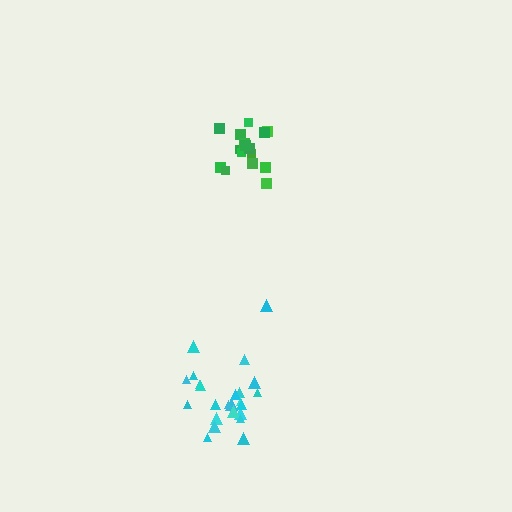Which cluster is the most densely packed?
Cyan.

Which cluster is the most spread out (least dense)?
Green.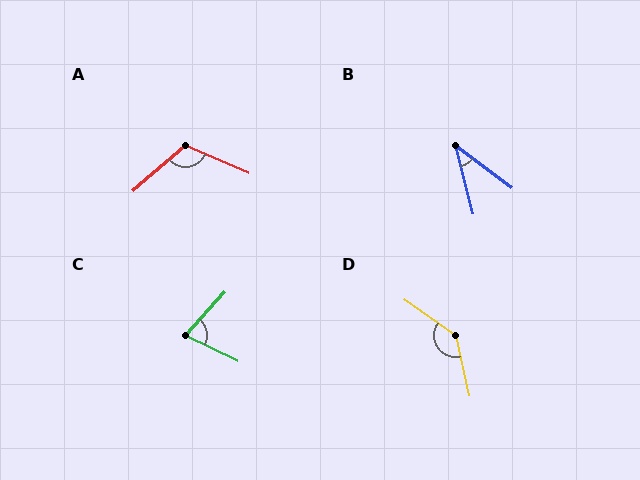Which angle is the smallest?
B, at approximately 39 degrees.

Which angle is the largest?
D, at approximately 138 degrees.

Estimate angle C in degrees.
Approximately 74 degrees.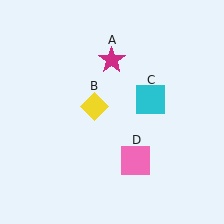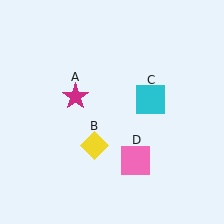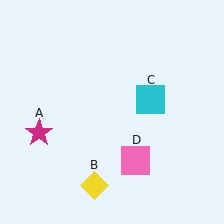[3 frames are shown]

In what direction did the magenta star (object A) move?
The magenta star (object A) moved down and to the left.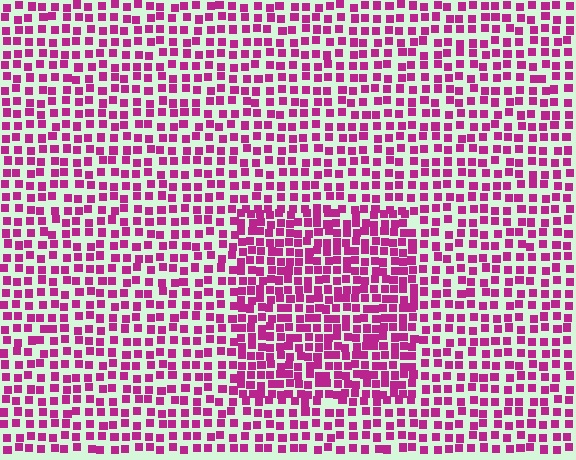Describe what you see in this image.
The image contains small magenta elements arranged at two different densities. A rectangle-shaped region is visible where the elements are more densely packed than the surrounding area.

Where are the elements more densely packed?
The elements are more densely packed inside the rectangle boundary.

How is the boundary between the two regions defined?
The boundary is defined by a change in element density (approximately 1.6x ratio). All elements are the same color, size, and shape.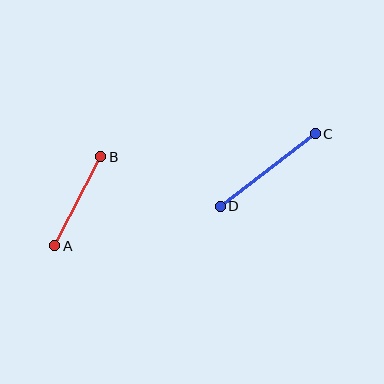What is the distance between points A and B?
The distance is approximately 100 pixels.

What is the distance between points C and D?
The distance is approximately 119 pixels.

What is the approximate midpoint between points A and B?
The midpoint is at approximately (78, 201) pixels.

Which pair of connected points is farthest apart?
Points C and D are farthest apart.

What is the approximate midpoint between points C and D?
The midpoint is at approximately (268, 170) pixels.